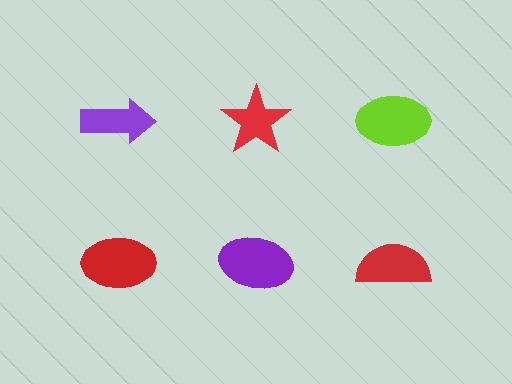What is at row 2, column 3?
A red semicircle.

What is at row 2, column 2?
A purple ellipse.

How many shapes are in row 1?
3 shapes.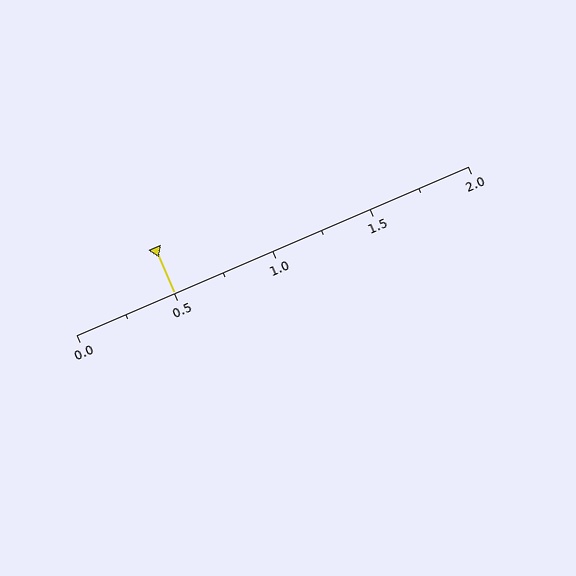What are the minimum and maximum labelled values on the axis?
The axis runs from 0.0 to 2.0.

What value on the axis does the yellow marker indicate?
The marker indicates approximately 0.5.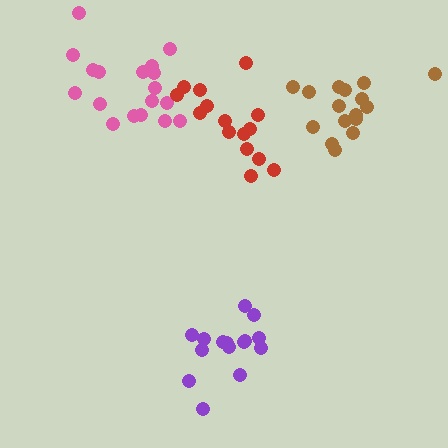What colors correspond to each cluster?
The clusters are colored: brown, pink, purple, red.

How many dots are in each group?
Group 1: 16 dots, Group 2: 18 dots, Group 3: 15 dots, Group 4: 15 dots (64 total).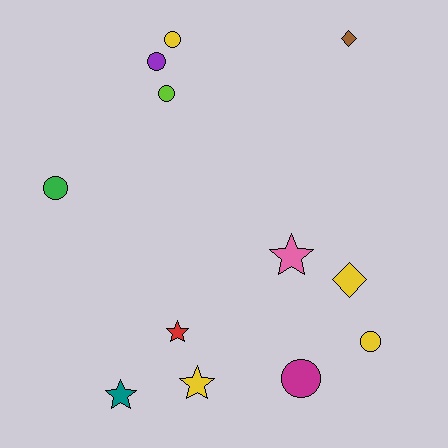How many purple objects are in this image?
There is 1 purple object.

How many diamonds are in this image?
There are 2 diamonds.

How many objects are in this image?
There are 12 objects.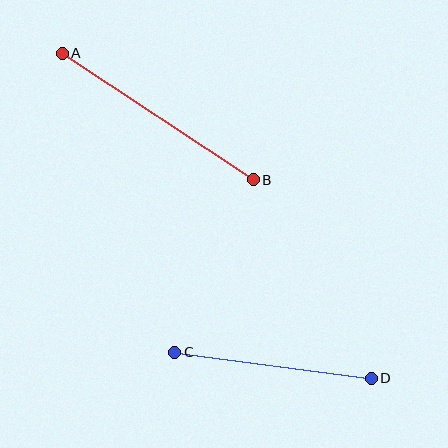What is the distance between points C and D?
The distance is approximately 198 pixels.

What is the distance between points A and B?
The distance is approximately 229 pixels.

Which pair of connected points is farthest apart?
Points A and B are farthest apart.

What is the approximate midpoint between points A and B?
The midpoint is at approximately (158, 117) pixels.